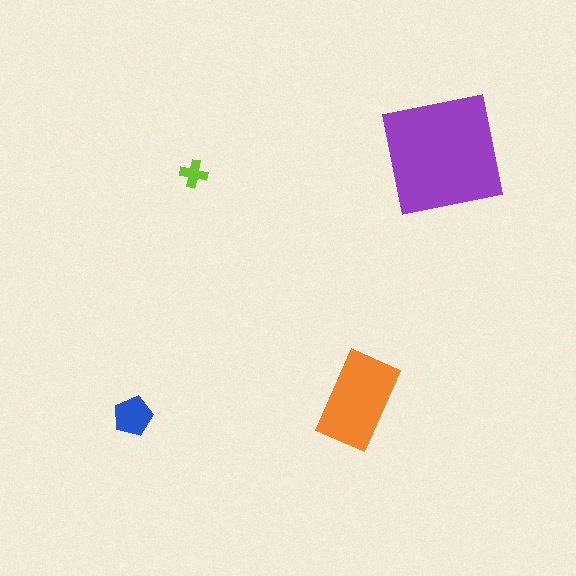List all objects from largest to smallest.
The purple square, the orange rectangle, the blue pentagon, the lime cross.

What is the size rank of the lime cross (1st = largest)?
4th.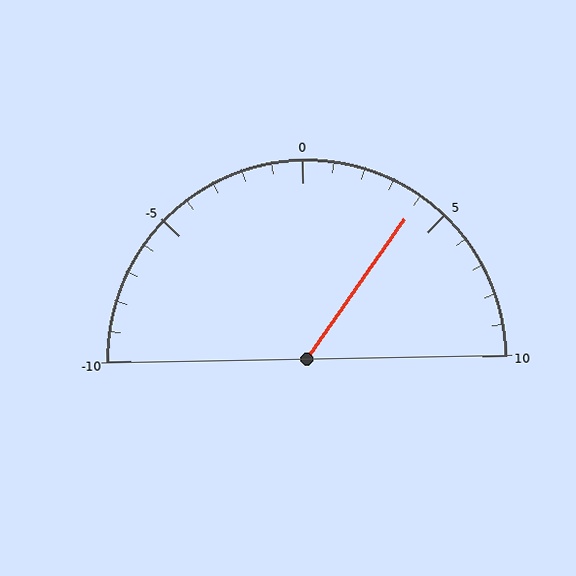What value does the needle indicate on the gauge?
The needle indicates approximately 4.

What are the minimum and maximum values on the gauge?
The gauge ranges from -10 to 10.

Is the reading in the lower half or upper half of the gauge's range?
The reading is in the upper half of the range (-10 to 10).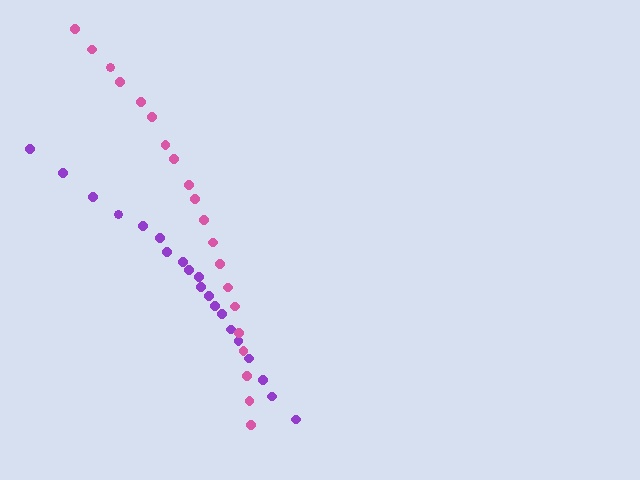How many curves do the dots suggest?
There are 2 distinct paths.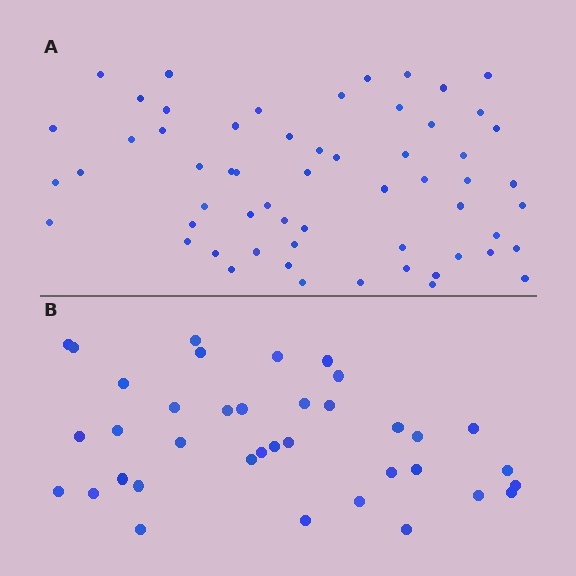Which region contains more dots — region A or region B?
Region A (the top region) has more dots.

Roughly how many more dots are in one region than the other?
Region A has approximately 20 more dots than region B.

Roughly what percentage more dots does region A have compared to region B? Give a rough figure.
About 60% more.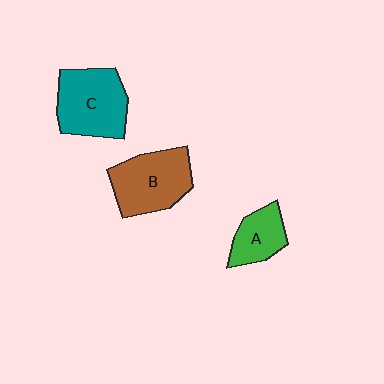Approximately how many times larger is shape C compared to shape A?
Approximately 1.7 times.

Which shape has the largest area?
Shape C (teal).